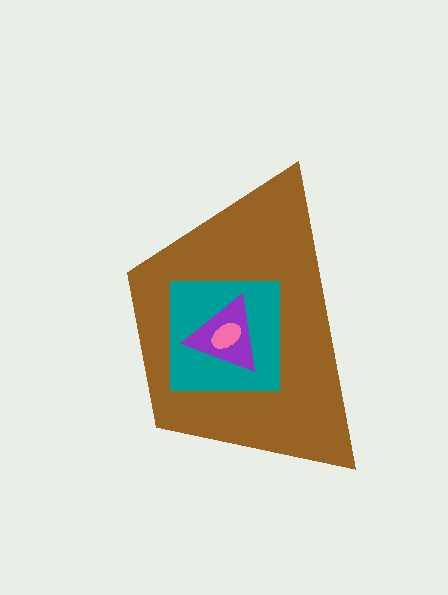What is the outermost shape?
The brown trapezoid.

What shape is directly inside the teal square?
The purple triangle.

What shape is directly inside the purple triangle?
The pink ellipse.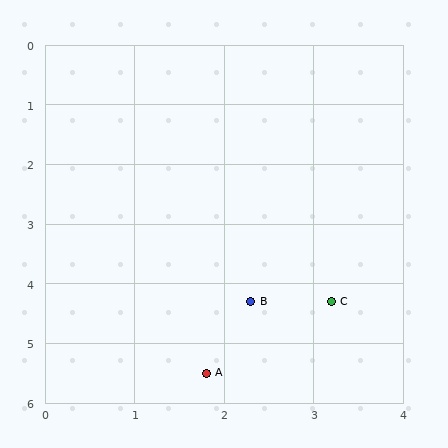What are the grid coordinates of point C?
Point C is at approximately (3.2, 4.3).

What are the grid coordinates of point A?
Point A is at approximately (1.8, 5.5).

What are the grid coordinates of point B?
Point B is at approximately (2.3, 4.3).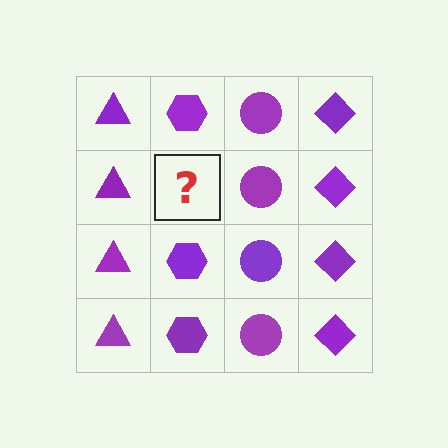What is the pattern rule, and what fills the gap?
The rule is that each column has a consistent shape. The gap should be filled with a purple hexagon.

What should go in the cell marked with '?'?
The missing cell should contain a purple hexagon.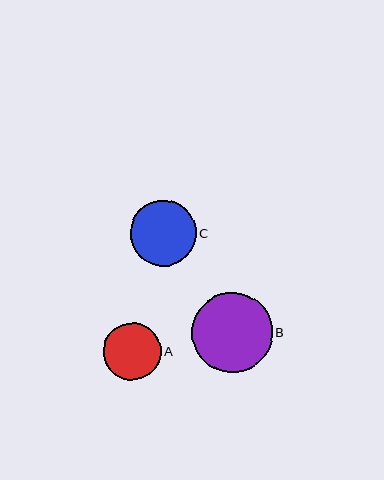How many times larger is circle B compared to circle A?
Circle B is approximately 1.4 times the size of circle A.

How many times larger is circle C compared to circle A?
Circle C is approximately 1.1 times the size of circle A.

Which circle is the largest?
Circle B is the largest with a size of approximately 81 pixels.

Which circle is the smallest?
Circle A is the smallest with a size of approximately 57 pixels.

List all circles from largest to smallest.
From largest to smallest: B, C, A.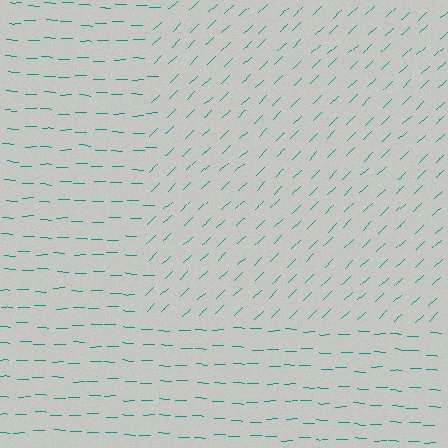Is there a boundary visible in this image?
Yes, there is a texture boundary formed by a change in line orientation.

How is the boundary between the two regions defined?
The boundary is defined purely by a change in line orientation (approximately 45 degrees difference). All lines are the same color and thickness.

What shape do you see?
I see a rectangle.